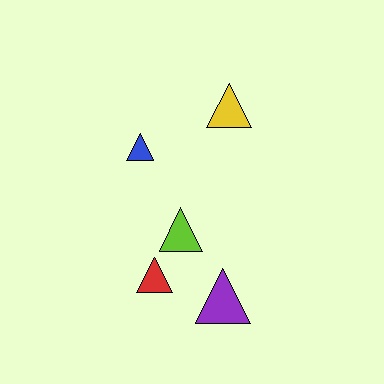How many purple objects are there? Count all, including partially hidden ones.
There is 1 purple object.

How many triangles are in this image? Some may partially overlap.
There are 5 triangles.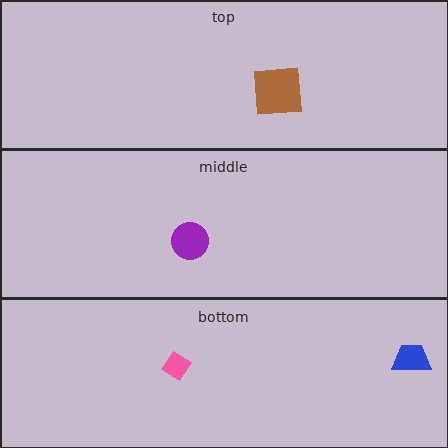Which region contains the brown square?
The top region.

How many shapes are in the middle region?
1.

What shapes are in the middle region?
The purple circle.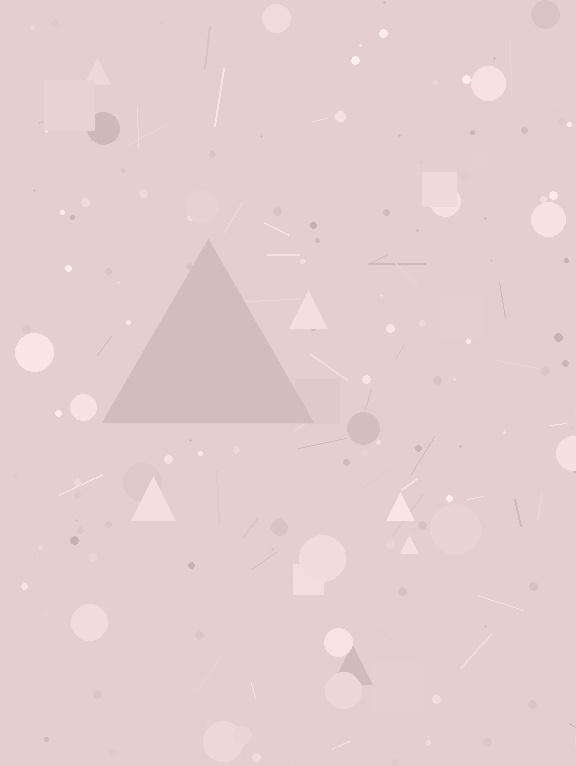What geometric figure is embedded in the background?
A triangle is embedded in the background.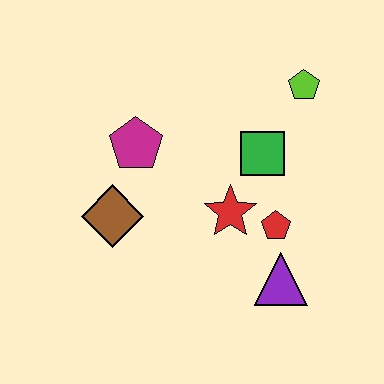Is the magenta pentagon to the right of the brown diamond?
Yes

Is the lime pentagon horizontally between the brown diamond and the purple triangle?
No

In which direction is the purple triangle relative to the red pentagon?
The purple triangle is below the red pentagon.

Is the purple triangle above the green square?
No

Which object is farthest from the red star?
The lime pentagon is farthest from the red star.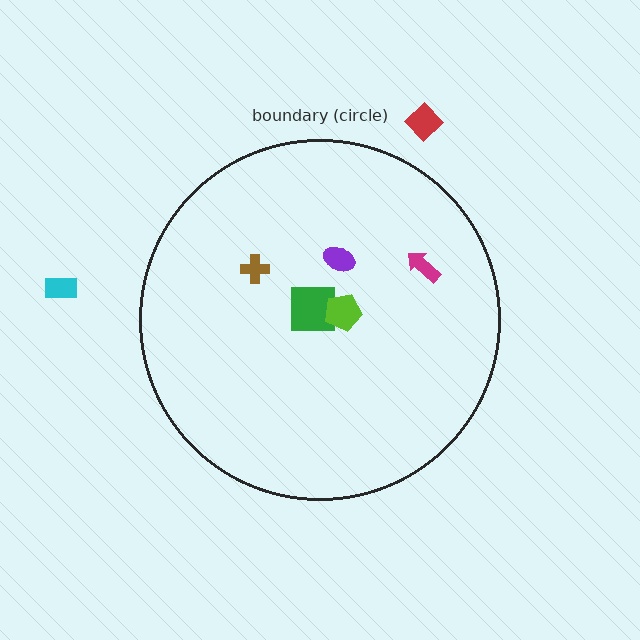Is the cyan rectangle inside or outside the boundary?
Outside.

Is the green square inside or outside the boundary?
Inside.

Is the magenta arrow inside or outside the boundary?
Inside.